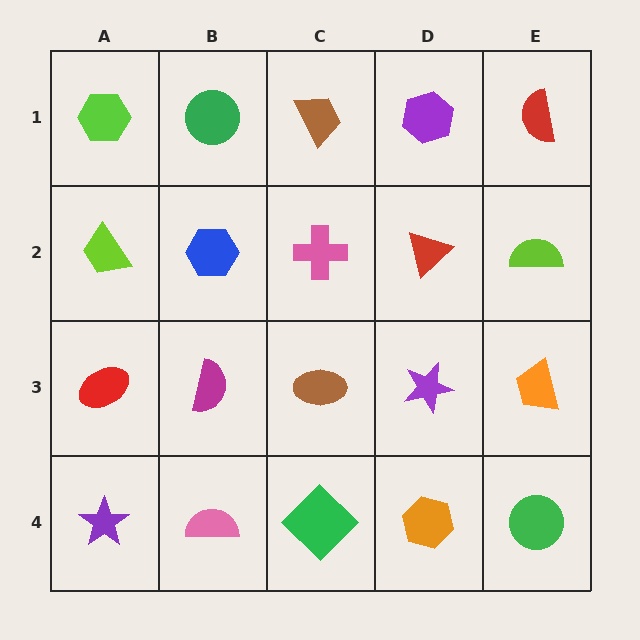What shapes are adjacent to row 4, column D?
A purple star (row 3, column D), a green diamond (row 4, column C), a green circle (row 4, column E).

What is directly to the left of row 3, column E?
A purple star.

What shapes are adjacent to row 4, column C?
A brown ellipse (row 3, column C), a pink semicircle (row 4, column B), an orange hexagon (row 4, column D).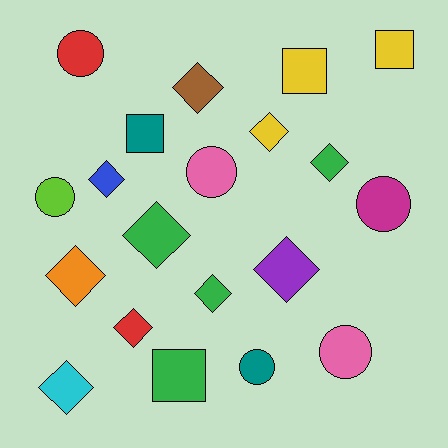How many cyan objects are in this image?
There is 1 cyan object.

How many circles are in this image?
There are 6 circles.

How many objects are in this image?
There are 20 objects.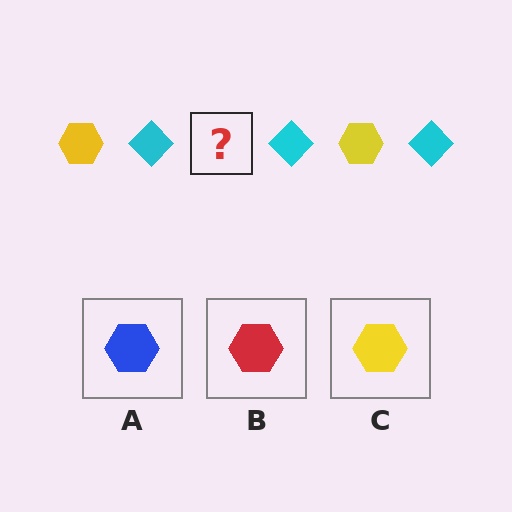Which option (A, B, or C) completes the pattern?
C.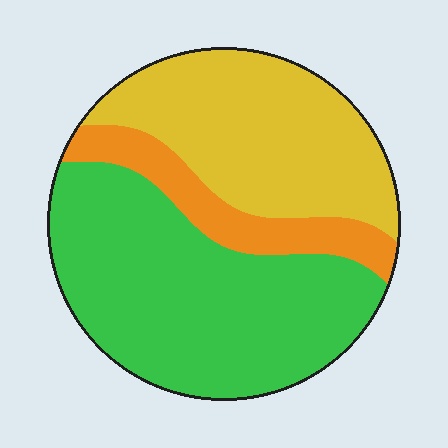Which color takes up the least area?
Orange, at roughly 15%.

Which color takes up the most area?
Green, at roughly 50%.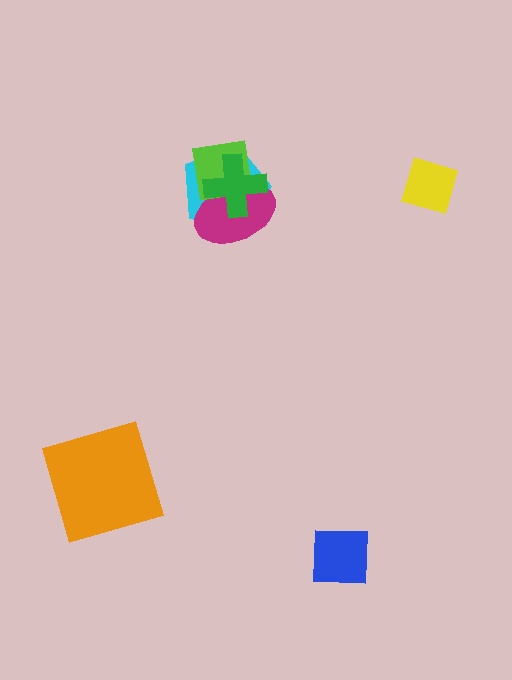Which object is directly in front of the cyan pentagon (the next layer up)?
The magenta ellipse is directly in front of the cyan pentagon.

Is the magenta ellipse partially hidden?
Yes, it is partially covered by another shape.